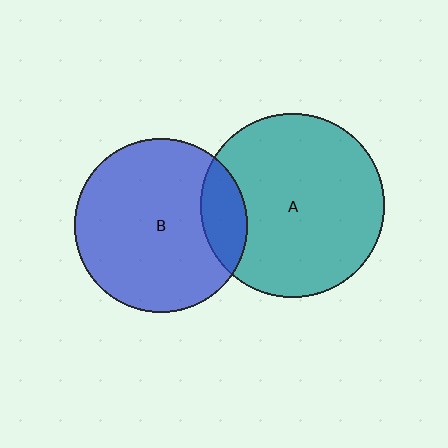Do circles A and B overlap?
Yes.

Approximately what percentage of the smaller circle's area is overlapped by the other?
Approximately 15%.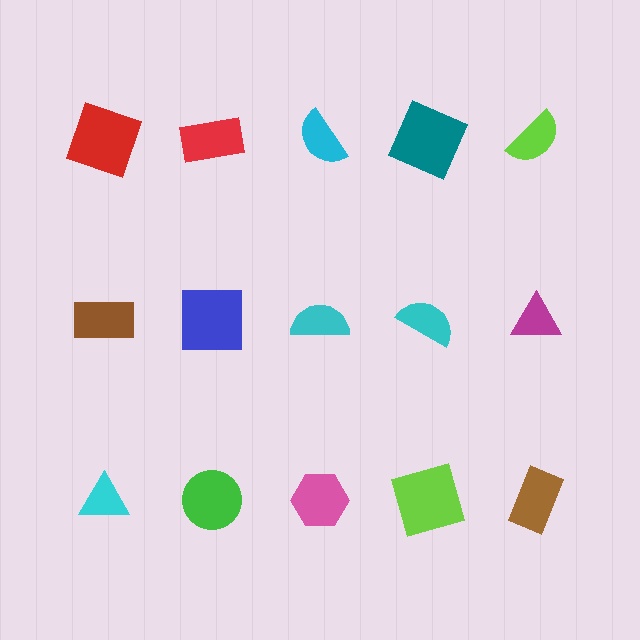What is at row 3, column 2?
A green circle.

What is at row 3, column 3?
A pink hexagon.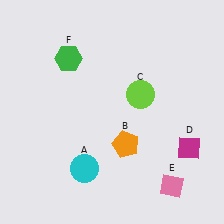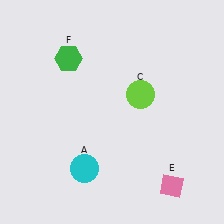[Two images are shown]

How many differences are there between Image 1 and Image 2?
There are 2 differences between the two images.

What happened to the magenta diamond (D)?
The magenta diamond (D) was removed in Image 2. It was in the bottom-right area of Image 1.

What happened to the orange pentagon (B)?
The orange pentagon (B) was removed in Image 2. It was in the bottom-right area of Image 1.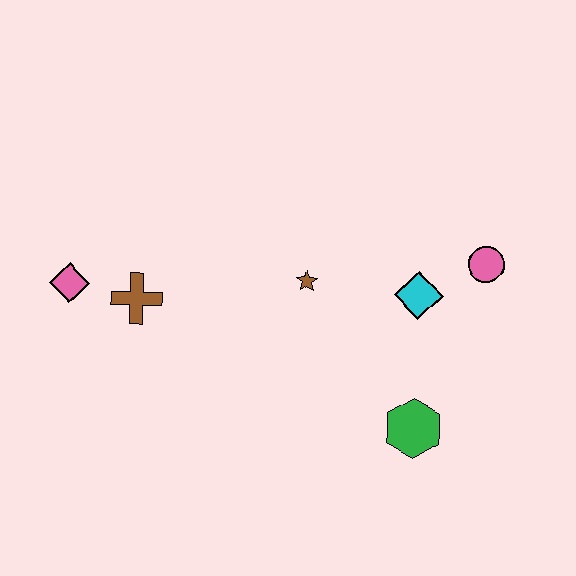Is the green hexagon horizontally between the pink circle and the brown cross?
Yes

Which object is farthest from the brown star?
The pink diamond is farthest from the brown star.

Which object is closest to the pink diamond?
The brown cross is closest to the pink diamond.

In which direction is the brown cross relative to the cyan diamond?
The brown cross is to the left of the cyan diamond.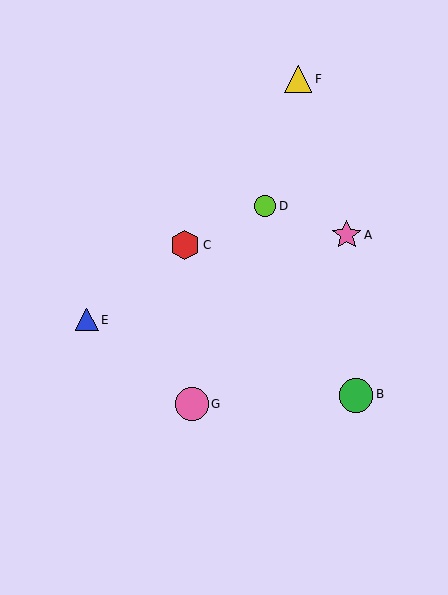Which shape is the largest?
The green circle (labeled B) is the largest.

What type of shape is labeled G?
Shape G is a pink circle.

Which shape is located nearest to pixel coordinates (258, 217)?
The lime circle (labeled D) at (265, 206) is nearest to that location.